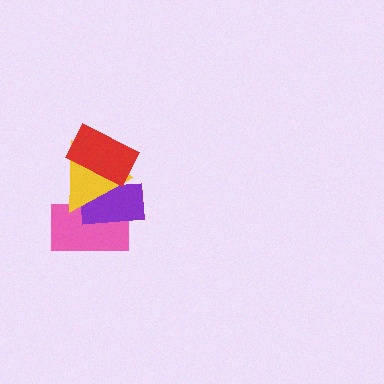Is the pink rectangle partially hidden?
Yes, it is partially covered by another shape.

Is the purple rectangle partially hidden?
Yes, it is partially covered by another shape.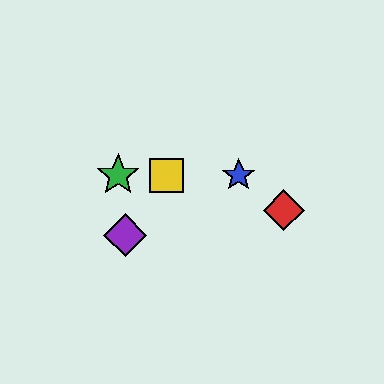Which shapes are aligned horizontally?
The blue star, the green star, the yellow square are aligned horizontally.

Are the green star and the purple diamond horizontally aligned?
No, the green star is at y≈175 and the purple diamond is at y≈235.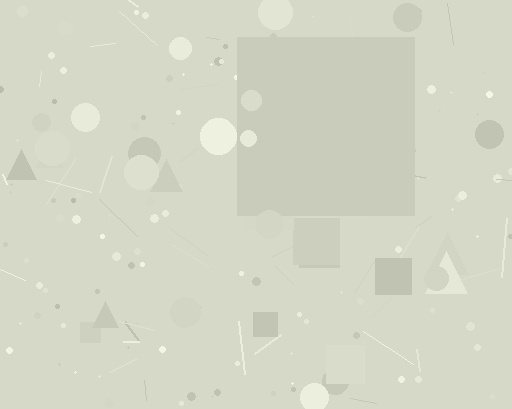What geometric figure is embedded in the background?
A square is embedded in the background.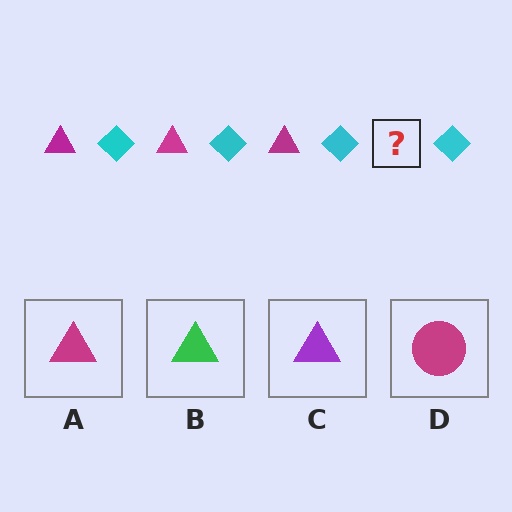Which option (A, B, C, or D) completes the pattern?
A.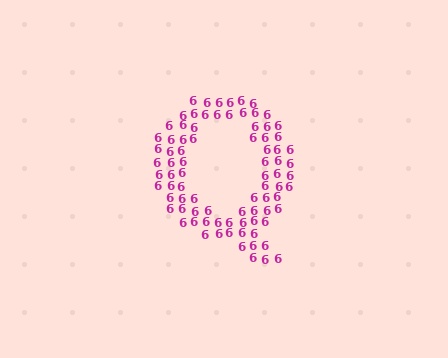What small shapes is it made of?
It is made of small digit 6's.